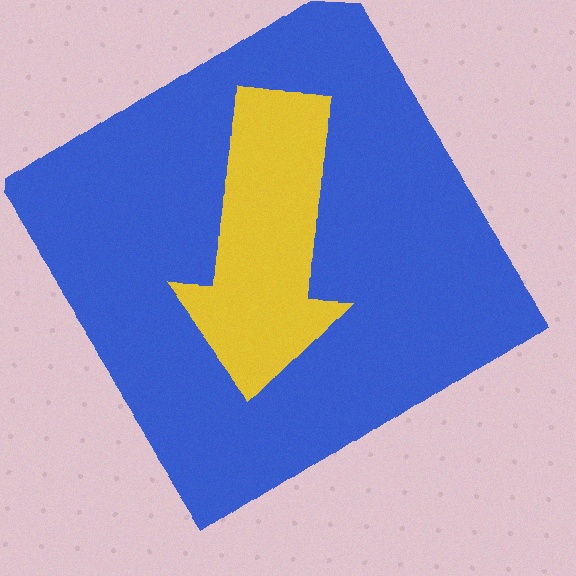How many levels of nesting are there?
2.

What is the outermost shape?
The blue diamond.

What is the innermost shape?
The yellow arrow.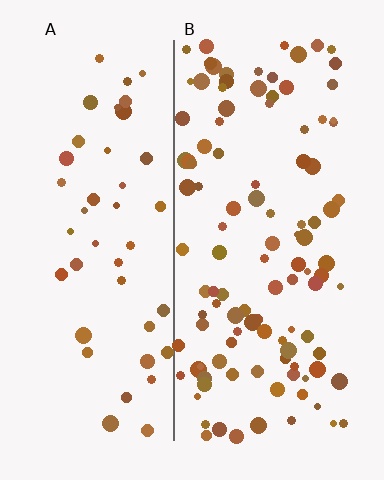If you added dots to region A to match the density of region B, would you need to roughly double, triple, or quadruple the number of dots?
Approximately double.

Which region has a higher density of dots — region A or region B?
B (the right).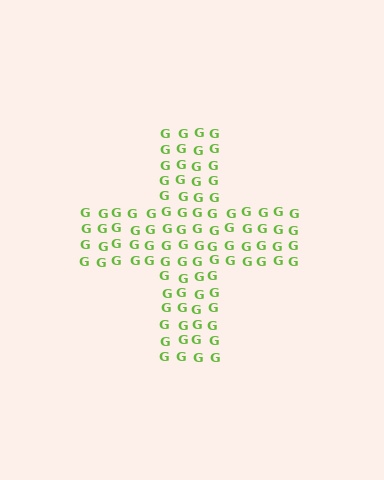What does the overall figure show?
The overall figure shows a cross.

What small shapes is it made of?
It is made of small letter G's.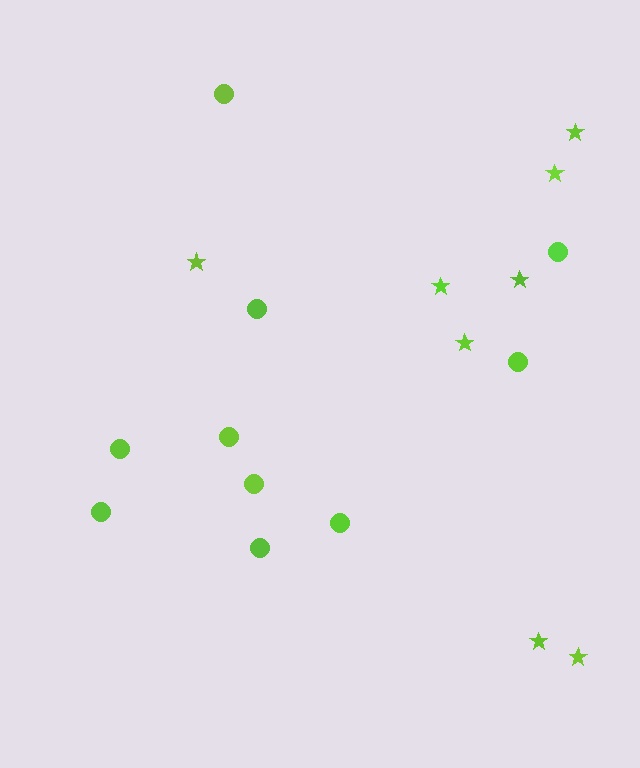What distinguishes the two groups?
There are 2 groups: one group of circles (10) and one group of stars (8).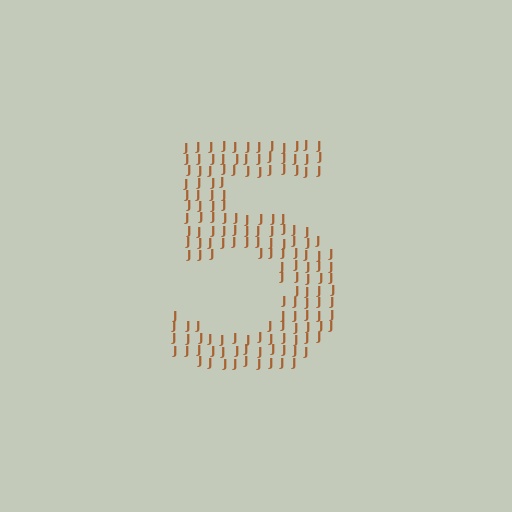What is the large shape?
The large shape is the digit 5.